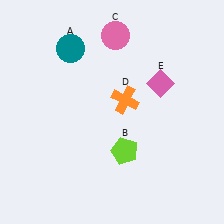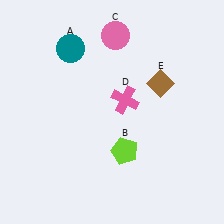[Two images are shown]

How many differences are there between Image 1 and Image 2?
There are 2 differences between the two images.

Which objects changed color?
D changed from orange to pink. E changed from pink to brown.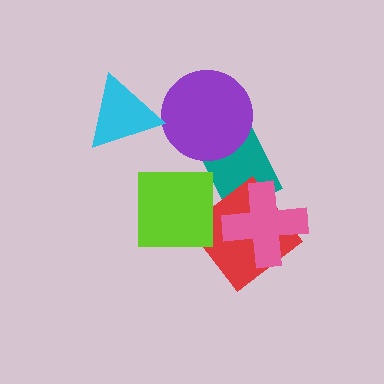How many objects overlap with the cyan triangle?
0 objects overlap with the cyan triangle.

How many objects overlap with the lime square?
0 objects overlap with the lime square.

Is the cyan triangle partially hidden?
No, no other shape covers it.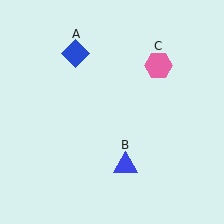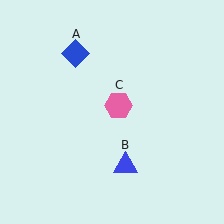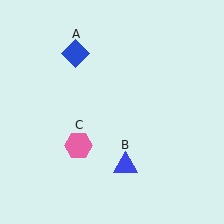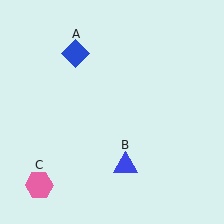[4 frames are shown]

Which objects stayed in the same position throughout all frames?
Blue diamond (object A) and blue triangle (object B) remained stationary.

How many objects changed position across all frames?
1 object changed position: pink hexagon (object C).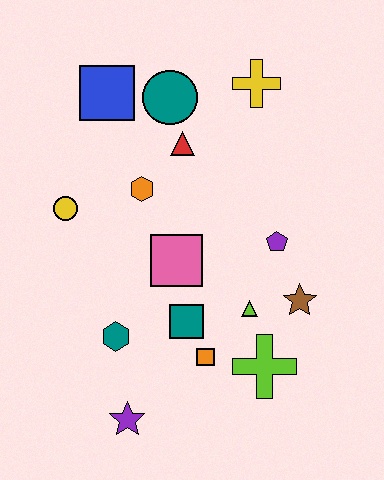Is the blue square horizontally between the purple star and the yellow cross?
No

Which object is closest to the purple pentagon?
The brown star is closest to the purple pentagon.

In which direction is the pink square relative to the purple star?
The pink square is above the purple star.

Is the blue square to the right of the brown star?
No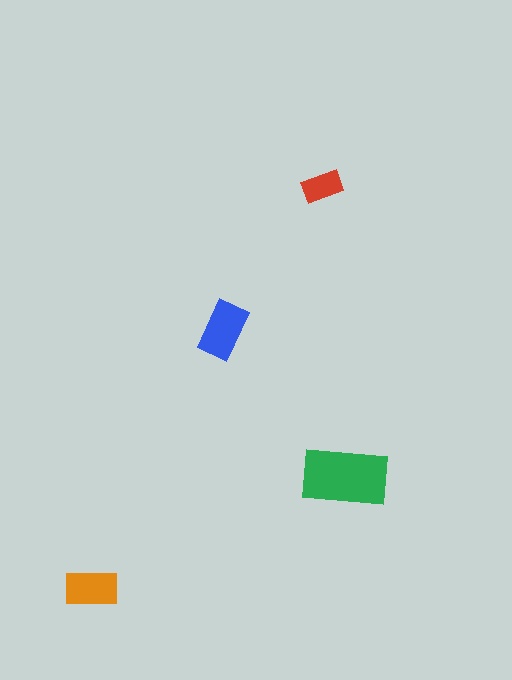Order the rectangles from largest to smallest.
the green one, the blue one, the orange one, the red one.